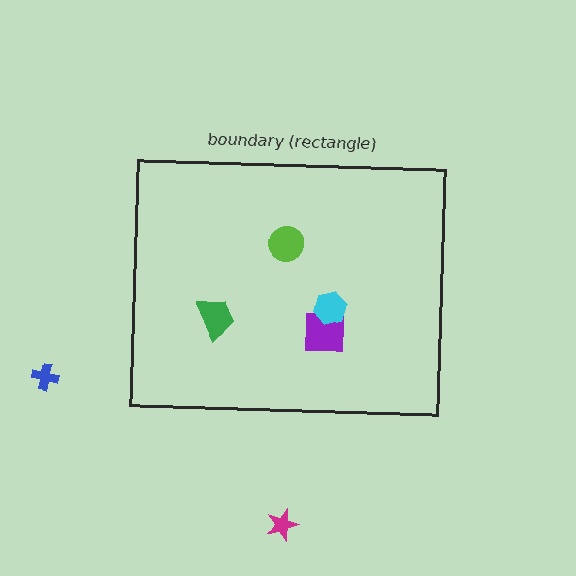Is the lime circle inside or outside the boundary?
Inside.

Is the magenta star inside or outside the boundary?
Outside.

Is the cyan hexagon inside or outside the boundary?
Inside.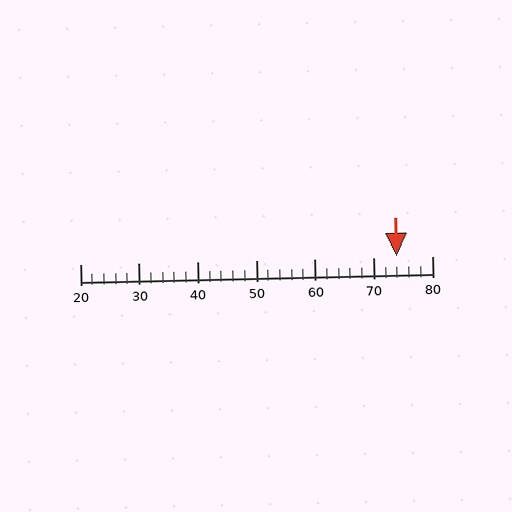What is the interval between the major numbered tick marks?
The major tick marks are spaced 10 units apart.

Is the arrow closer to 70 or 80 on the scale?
The arrow is closer to 70.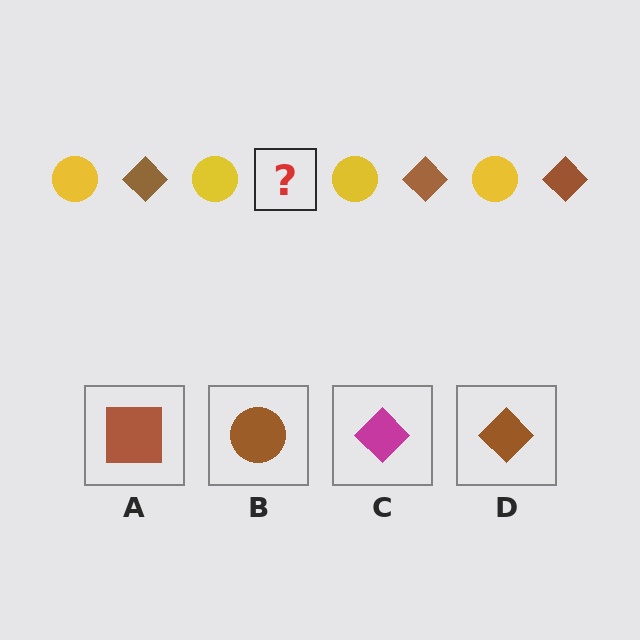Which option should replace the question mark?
Option D.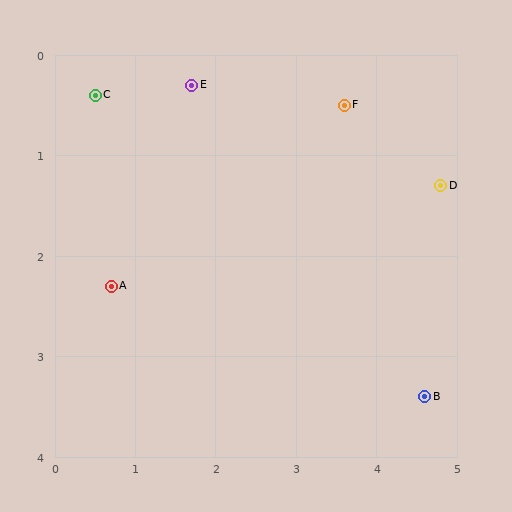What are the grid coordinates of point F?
Point F is at approximately (3.6, 0.5).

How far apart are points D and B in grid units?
Points D and B are about 2.1 grid units apart.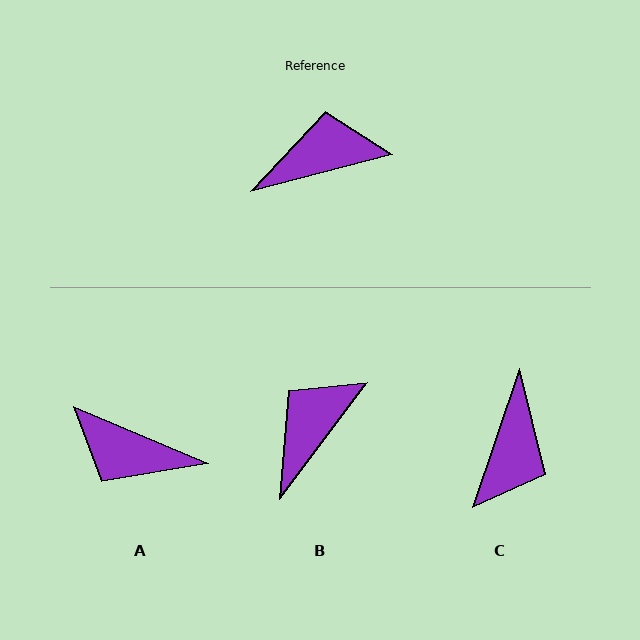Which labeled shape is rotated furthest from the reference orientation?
A, about 143 degrees away.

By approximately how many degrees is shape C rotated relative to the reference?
Approximately 123 degrees clockwise.